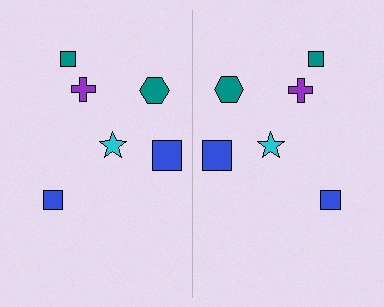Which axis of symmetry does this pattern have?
The pattern has a vertical axis of symmetry running through the center of the image.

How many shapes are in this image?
There are 12 shapes in this image.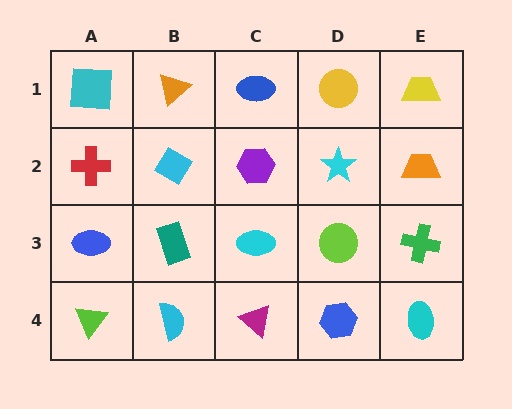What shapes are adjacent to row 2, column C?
A blue ellipse (row 1, column C), a cyan ellipse (row 3, column C), a cyan diamond (row 2, column B), a cyan star (row 2, column D).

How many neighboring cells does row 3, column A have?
3.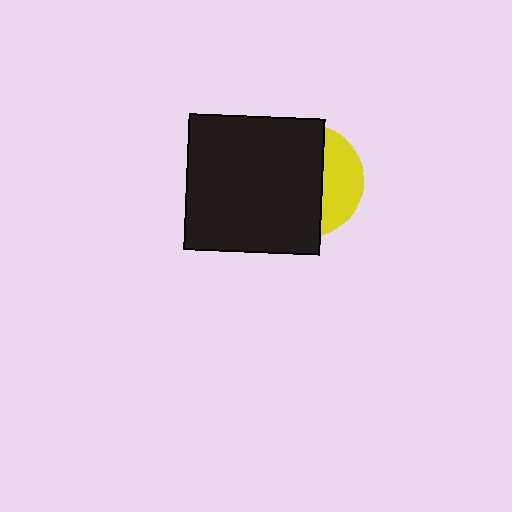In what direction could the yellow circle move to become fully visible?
The yellow circle could move right. That would shift it out from behind the black square entirely.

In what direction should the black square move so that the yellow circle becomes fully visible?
The black square should move left. That is the shortest direction to clear the overlap and leave the yellow circle fully visible.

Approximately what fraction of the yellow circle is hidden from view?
Roughly 67% of the yellow circle is hidden behind the black square.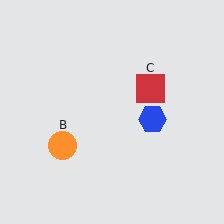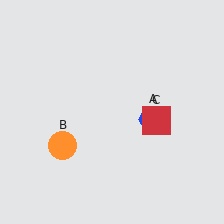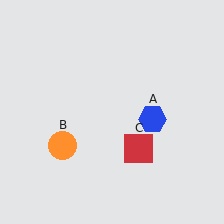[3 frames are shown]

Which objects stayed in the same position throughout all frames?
Blue hexagon (object A) and orange circle (object B) remained stationary.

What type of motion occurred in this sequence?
The red square (object C) rotated clockwise around the center of the scene.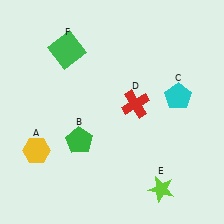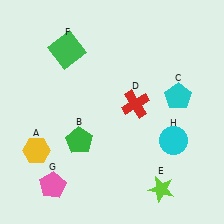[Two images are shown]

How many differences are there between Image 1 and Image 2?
There are 2 differences between the two images.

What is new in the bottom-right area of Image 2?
A cyan circle (H) was added in the bottom-right area of Image 2.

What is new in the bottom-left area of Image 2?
A pink pentagon (G) was added in the bottom-left area of Image 2.